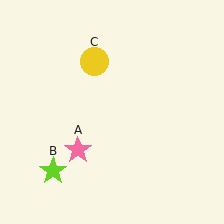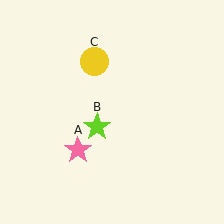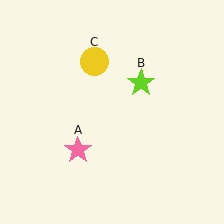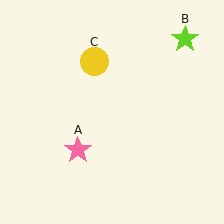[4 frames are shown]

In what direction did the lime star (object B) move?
The lime star (object B) moved up and to the right.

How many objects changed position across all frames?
1 object changed position: lime star (object B).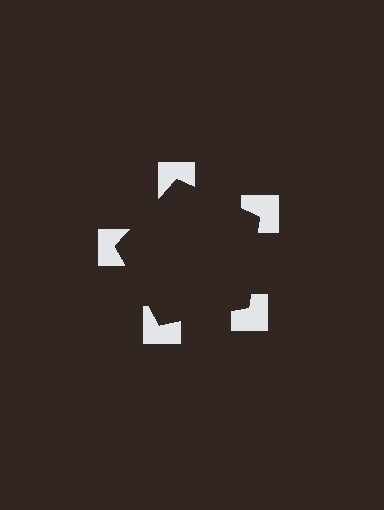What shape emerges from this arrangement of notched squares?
An illusory pentagon — its edges are inferred from the aligned wedge cuts in the notched squares, not physically drawn.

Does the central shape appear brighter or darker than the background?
It typically appears slightly darker than the background, even though no actual brightness change is drawn.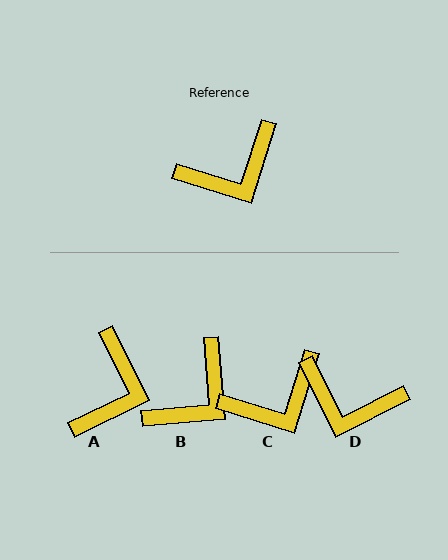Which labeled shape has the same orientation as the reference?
C.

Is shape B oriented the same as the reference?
No, it is off by about 22 degrees.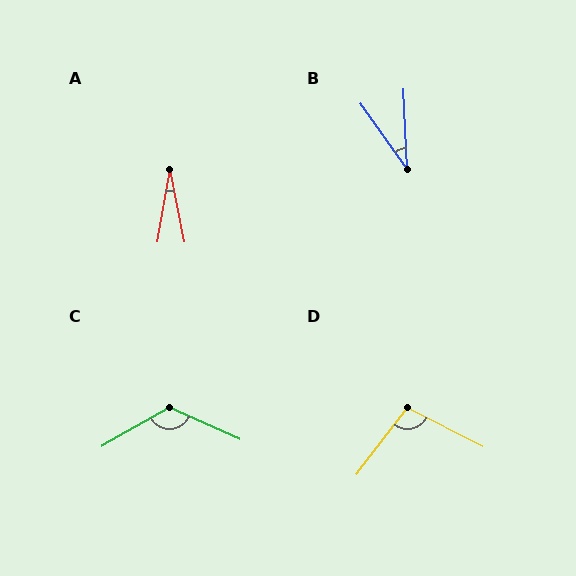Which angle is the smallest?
A, at approximately 21 degrees.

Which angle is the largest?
C, at approximately 126 degrees.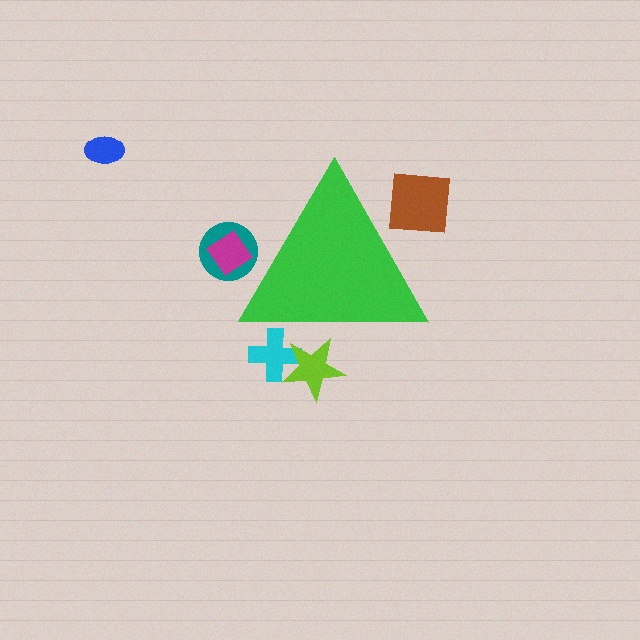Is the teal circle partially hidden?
Yes, the teal circle is partially hidden behind the green triangle.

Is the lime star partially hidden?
Yes, the lime star is partially hidden behind the green triangle.